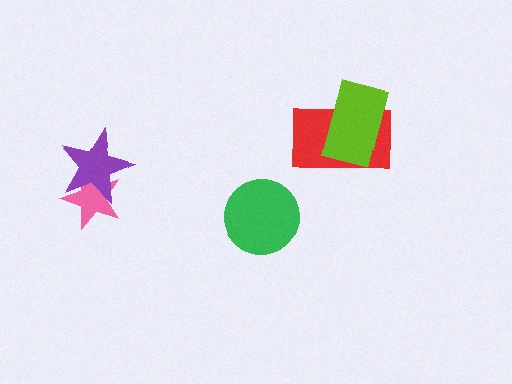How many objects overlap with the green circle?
0 objects overlap with the green circle.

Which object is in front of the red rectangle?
The lime rectangle is in front of the red rectangle.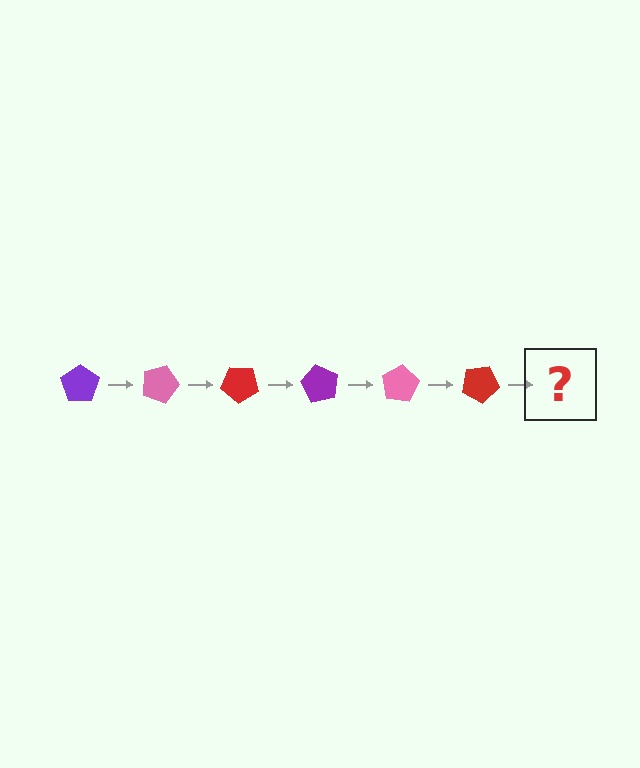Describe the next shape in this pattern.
It should be a purple pentagon, rotated 120 degrees from the start.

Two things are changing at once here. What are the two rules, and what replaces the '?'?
The two rules are that it rotates 20 degrees each step and the color cycles through purple, pink, and red. The '?' should be a purple pentagon, rotated 120 degrees from the start.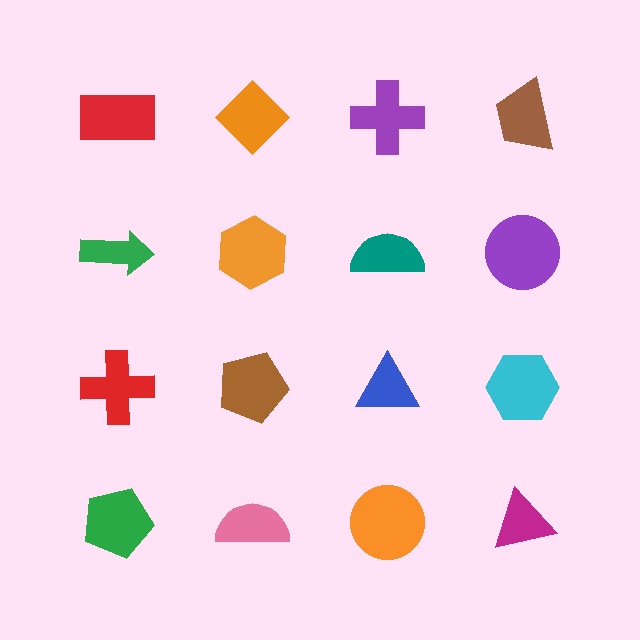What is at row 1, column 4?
A brown trapezoid.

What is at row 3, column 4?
A cyan hexagon.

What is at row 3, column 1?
A red cross.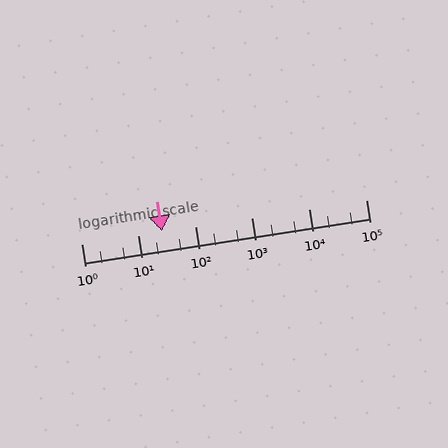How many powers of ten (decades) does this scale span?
The scale spans 5 decades, from 1 to 100000.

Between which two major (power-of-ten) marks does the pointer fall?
The pointer is between 10 and 100.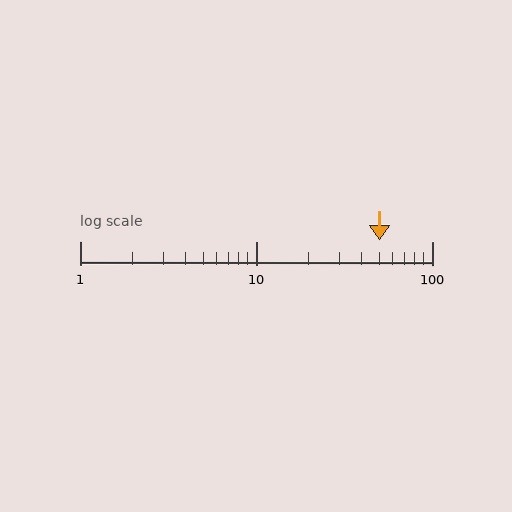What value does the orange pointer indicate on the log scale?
The pointer indicates approximately 50.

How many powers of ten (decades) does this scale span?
The scale spans 2 decades, from 1 to 100.